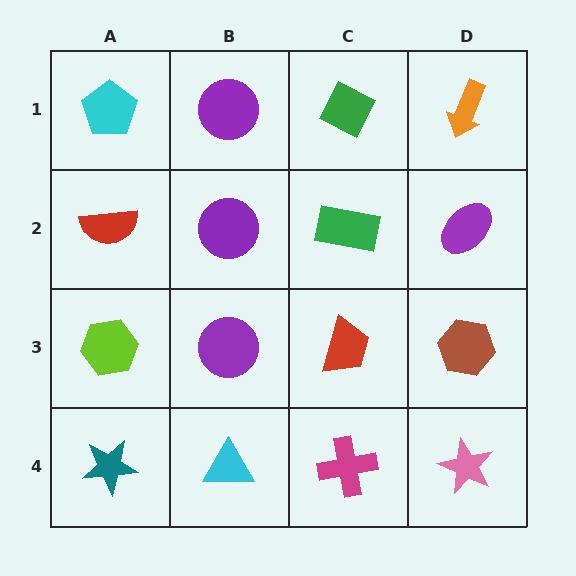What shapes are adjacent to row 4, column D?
A brown hexagon (row 3, column D), a magenta cross (row 4, column C).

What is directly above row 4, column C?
A red trapezoid.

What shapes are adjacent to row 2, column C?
A green diamond (row 1, column C), a red trapezoid (row 3, column C), a purple circle (row 2, column B), a purple ellipse (row 2, column D).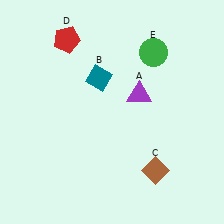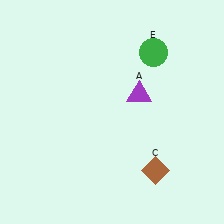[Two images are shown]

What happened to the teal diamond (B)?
The teal diamond (B) was removed in Image 2. It was in the top-left area of Image 1.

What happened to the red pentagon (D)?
The red pentagon (D) was removed in Image 2. It was in the top-left area of Image 1.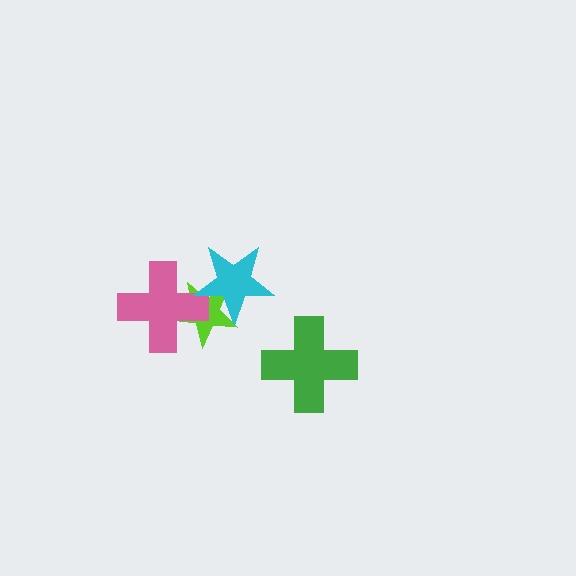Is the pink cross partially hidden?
Yes, it is partially covered by another shape.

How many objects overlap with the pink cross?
2 objects overlap with the pink cross.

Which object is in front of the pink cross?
The cyan star is in front of the pink cross.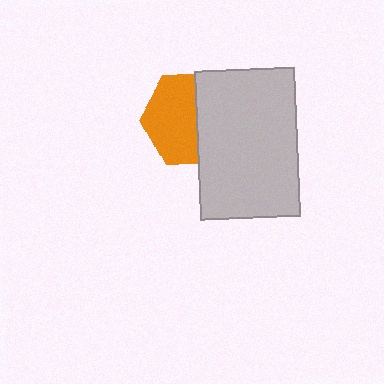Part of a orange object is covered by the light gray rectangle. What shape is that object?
It is a hexagon.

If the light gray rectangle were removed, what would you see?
You would see the complete orange hexagon.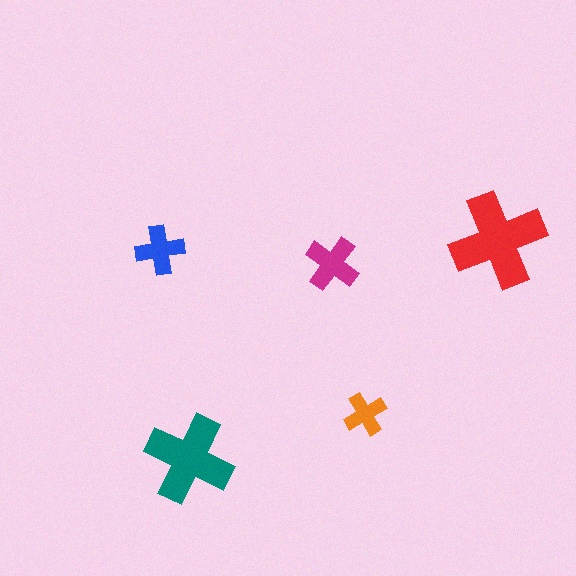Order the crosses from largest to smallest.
the red one, the teal one, the magenta one, the blue one, the orange one.